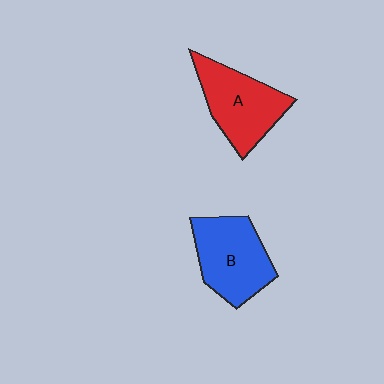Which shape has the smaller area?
Shape A (red).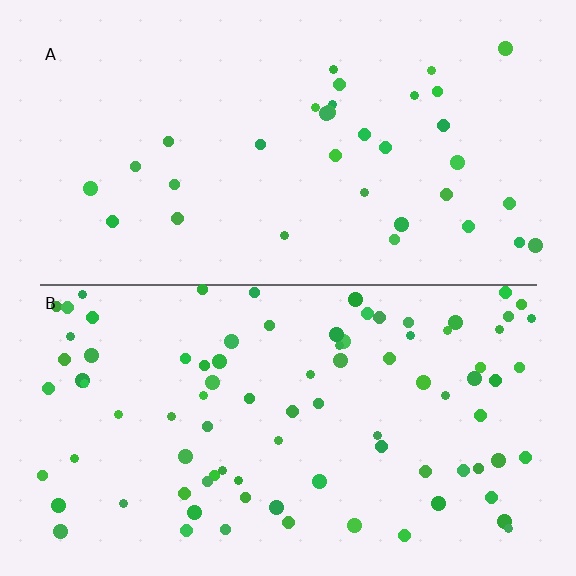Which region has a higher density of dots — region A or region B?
B (the bottom).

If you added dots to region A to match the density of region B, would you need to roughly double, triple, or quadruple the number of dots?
Approximately triple.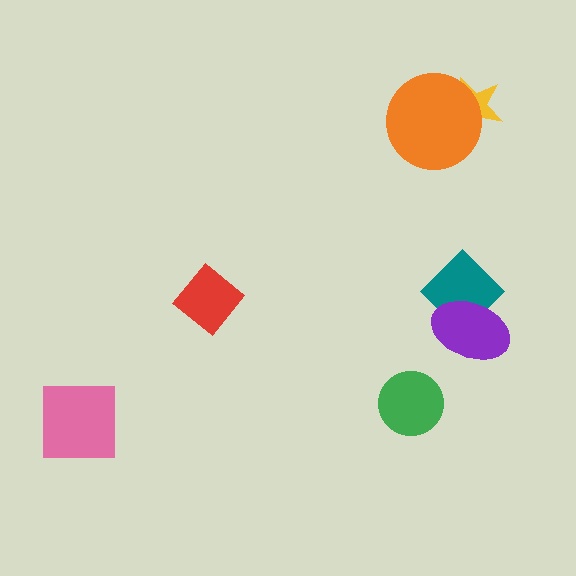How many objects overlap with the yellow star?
1 object overlaps with the yellow star.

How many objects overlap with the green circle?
0 objects overlap with the green circle.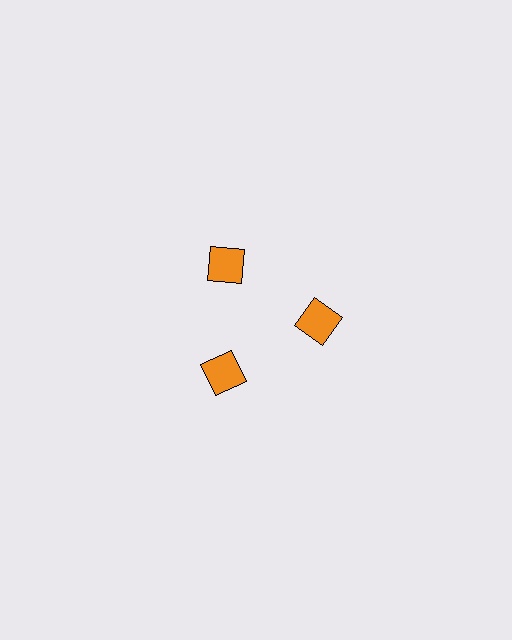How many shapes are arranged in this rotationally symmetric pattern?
There are 3 shapes, arranged in 3 groups of 1.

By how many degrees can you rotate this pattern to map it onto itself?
The pattern maps onto itself every 120 degrees of rotation.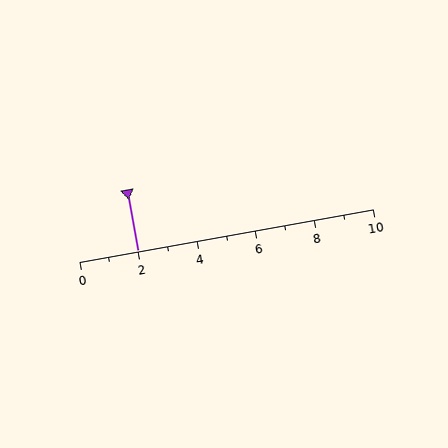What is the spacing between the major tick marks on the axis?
The major ticks are spaced 2 apart.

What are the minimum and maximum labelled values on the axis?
The axis runs from 0 to 10.